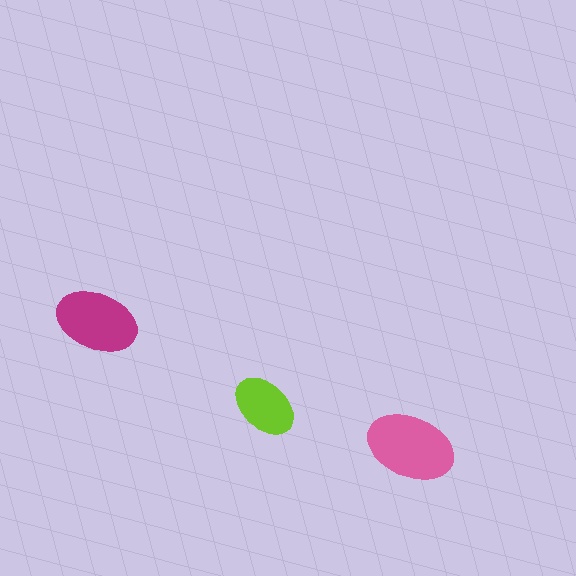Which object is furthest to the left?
The magenta ellipse is leftmost.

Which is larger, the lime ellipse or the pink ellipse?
The pink one.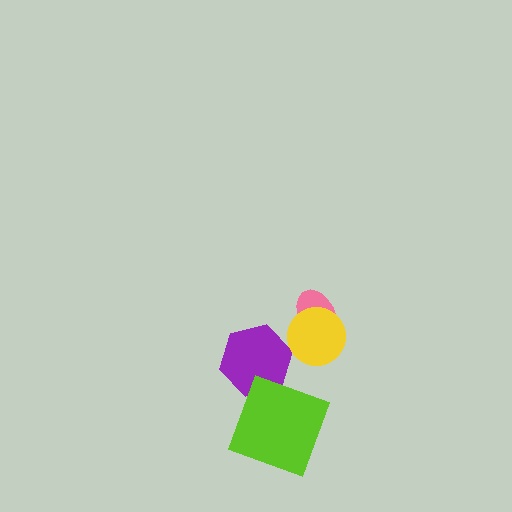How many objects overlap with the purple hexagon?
0 objects overlap with the purple hexagon.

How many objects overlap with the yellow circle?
1 object overlaps with the yellow circle.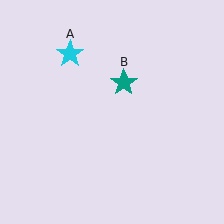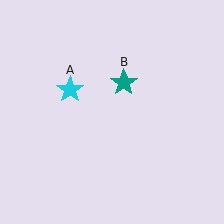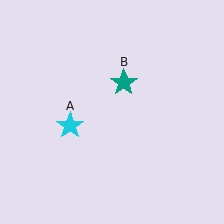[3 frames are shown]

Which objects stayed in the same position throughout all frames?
Teal star (object B) remained stationary.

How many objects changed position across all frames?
1 object changed position: cyan star (object A).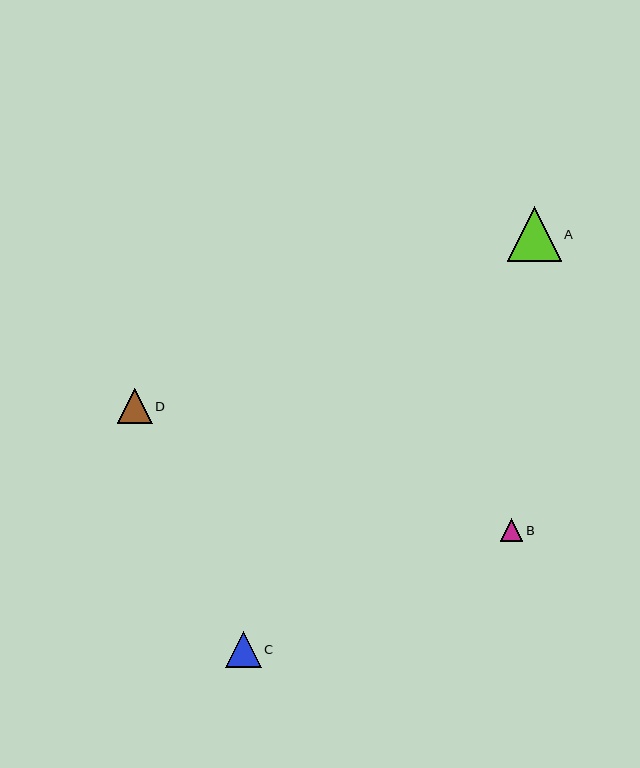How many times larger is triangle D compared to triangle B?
Triangle D is approximately 1.5 times the size of triangle B.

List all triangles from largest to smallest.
From largest to smallest: A, C, D, B.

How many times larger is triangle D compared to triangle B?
Triangle D is approximately 1.5 times the size of triangle B.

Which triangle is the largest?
Triangle A is the largest with a size of approximately 54 pixels.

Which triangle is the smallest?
Triangle B is the smallest with a size of approximately 23 pixels.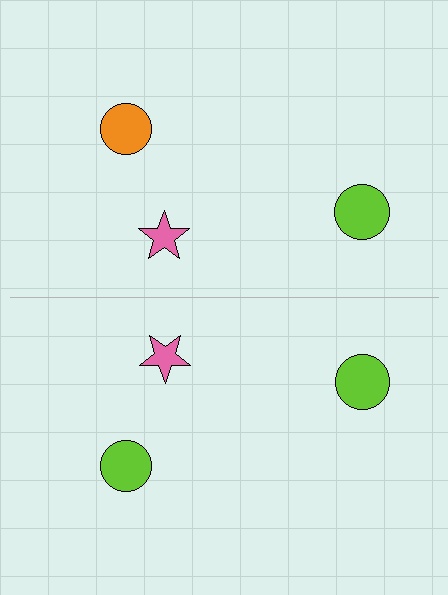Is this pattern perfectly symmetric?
No, the pattern is not perfectly symmetric. The lime circle on the bottom side breaks the symmetry — its mirror counterpart is orange.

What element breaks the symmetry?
The lime circle on the bottom side breaks the symmetry — its mirror counterpart is orange.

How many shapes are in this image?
There are 6 shapes in this image.